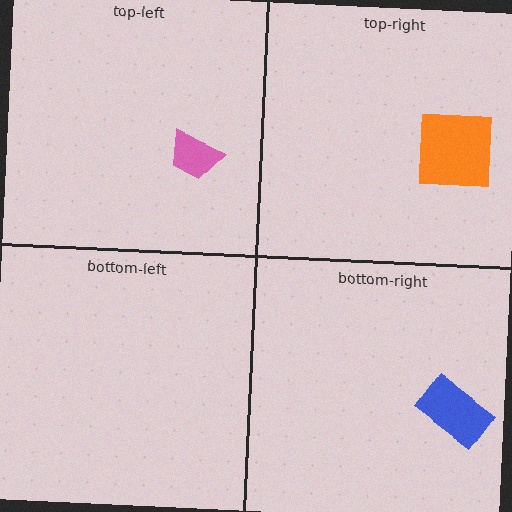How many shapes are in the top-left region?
1.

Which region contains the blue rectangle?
The bottom-right region.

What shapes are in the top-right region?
The orange square.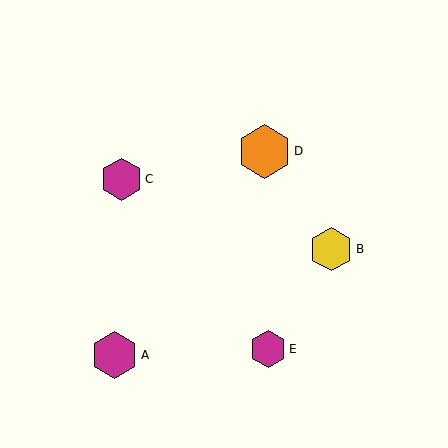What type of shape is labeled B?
Shape B is a yellow hexagon.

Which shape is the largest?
The orange hexagon (labeled D) is the largest.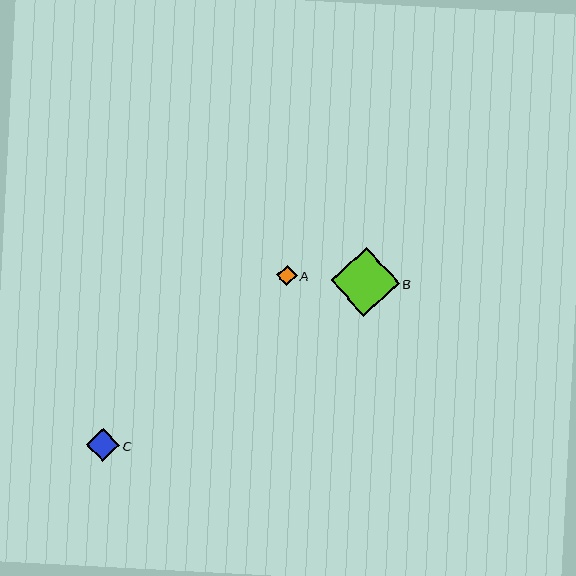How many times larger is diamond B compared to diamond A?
Diamond B is approximately 3.3 times the size of diamond A.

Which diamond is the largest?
Diamond B is the largest with a size of approximately 69 pixels.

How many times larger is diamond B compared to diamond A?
Diamond B is approximately 3.3 times the size of diamond A.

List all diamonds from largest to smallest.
From largest to smallest: B, C, A.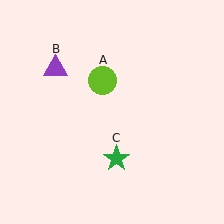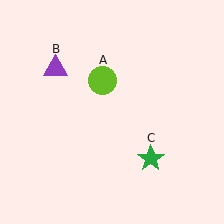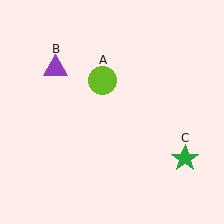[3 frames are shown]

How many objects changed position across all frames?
1 object changed position: green star (object C).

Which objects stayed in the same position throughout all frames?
Lime circle (object A) and purple triangle (object B) remained stationary.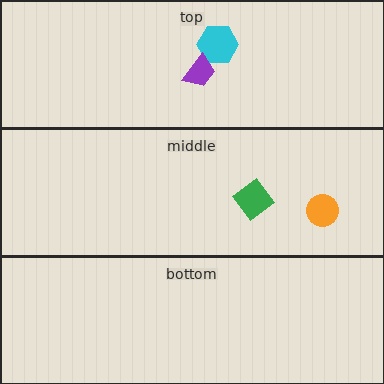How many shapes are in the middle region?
2.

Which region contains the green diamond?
The middle region.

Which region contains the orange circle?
The middle region.